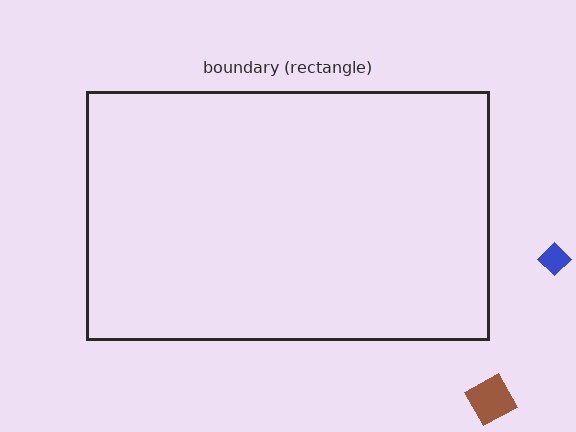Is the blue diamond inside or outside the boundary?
Outside.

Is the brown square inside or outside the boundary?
Outside.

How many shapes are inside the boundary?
0 inside, 2 outside.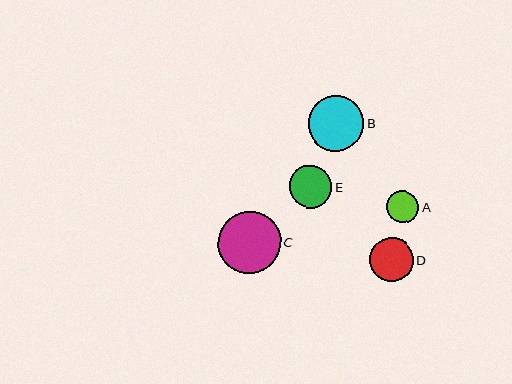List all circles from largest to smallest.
From largest to smallest: C, B, D, E, A.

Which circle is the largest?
Circle C is the largest with a size of approximately 62 pixels.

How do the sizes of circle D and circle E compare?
Circle D and circle E are approximately the same size.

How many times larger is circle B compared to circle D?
Circle B is approximately 1.3 times the size of circle D.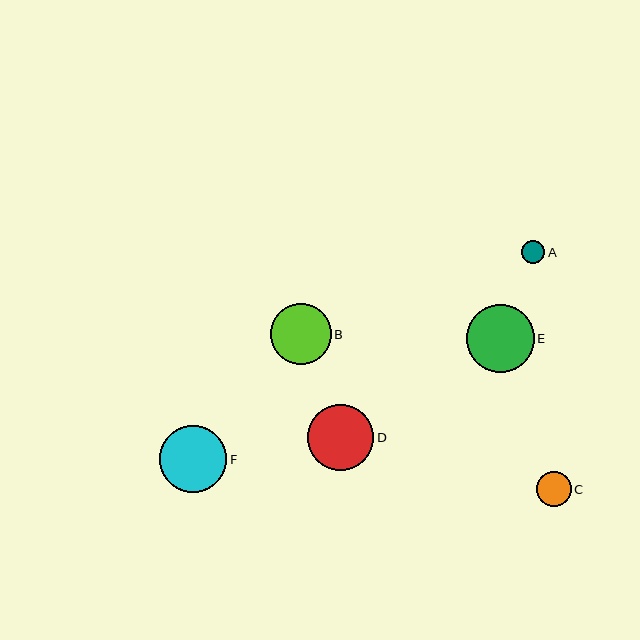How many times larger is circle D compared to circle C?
Circle D is approximately 1.9 times the size of circle C.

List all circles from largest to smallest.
From largest to smallest: E, F, D, B, C, A.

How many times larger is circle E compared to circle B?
Circle E is approximately 1.1 times the size of circle B.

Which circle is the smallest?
Circle A is the smallest with a size of approximately 23 pixels.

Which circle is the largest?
Circle E is the largest with a size of approximately 68 pixels.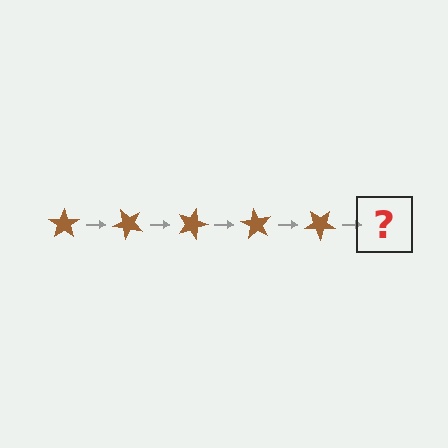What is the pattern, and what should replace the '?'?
The pattern is that the star rotates 45 degrees each step. The '?' should be a brown star rotated 225 degrees.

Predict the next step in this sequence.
The next step is a brown star rotated 225 degrees.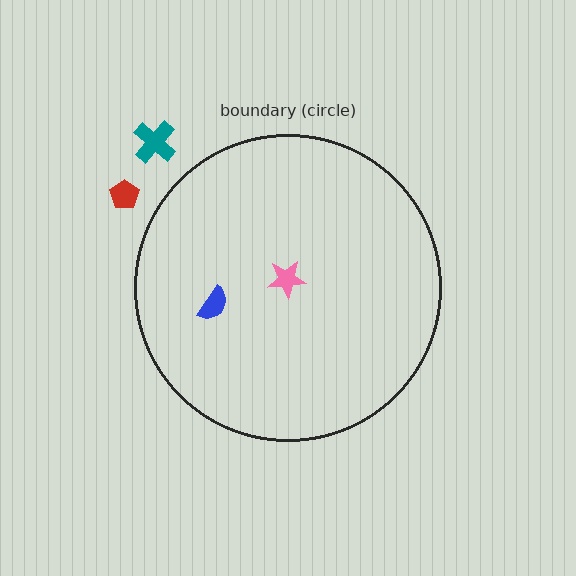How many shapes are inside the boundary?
2 inside, 2 outside.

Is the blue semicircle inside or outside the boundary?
Inside.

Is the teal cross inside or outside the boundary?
Outside.